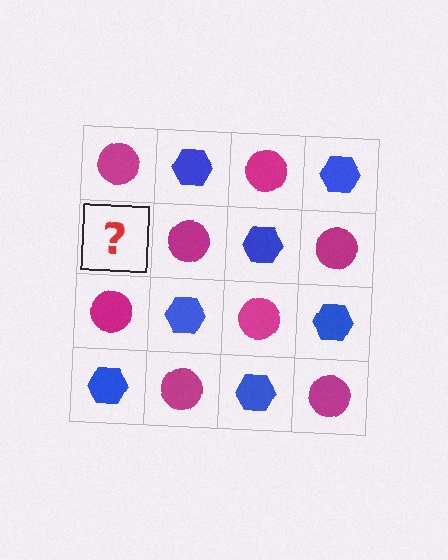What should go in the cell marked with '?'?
The missing cell should contain a blue hexagon.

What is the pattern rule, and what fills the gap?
The rule is that it alternates magenta circle and blue hexagon in a checkerboard pattern. The gap should be filled with a blue hexagon.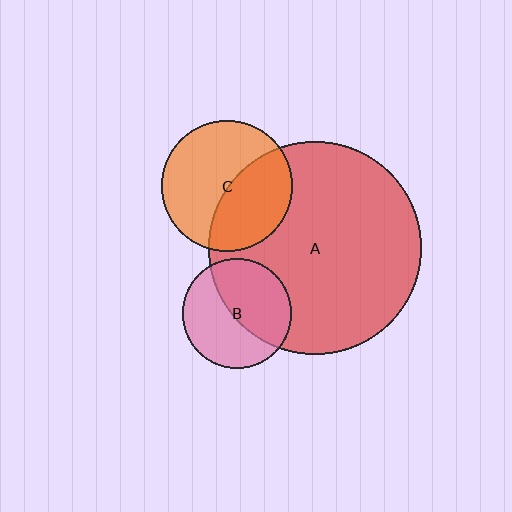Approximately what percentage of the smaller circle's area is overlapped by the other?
Approximately 40%.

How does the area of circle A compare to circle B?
Approximately 3.8 times.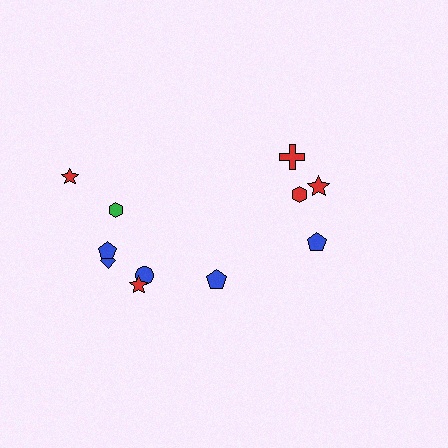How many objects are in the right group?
There are 4 objects.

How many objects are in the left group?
There are 7 objects.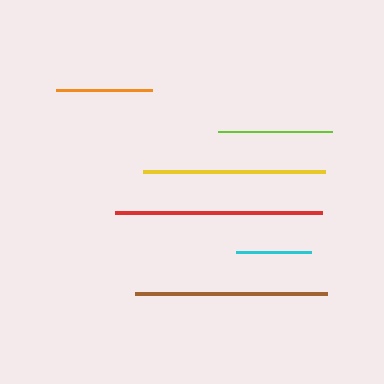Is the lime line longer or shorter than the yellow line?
The yellow line is longer than the lime line.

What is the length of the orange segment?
The orange segment is approximately 96 pixels long.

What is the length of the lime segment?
The lime segment is approximately 115 pixels long.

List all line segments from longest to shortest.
From longest to shortest: red, brown, yellow, lime, orange, cyan.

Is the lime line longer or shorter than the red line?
The red line is longer than the lime line.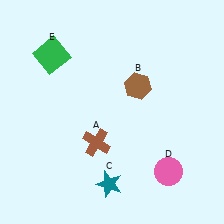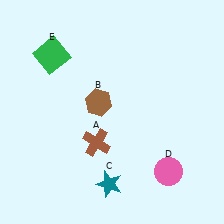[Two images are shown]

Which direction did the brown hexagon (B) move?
The brown hexagon (B) moved left.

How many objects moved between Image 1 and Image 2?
1 object moved between the two images.